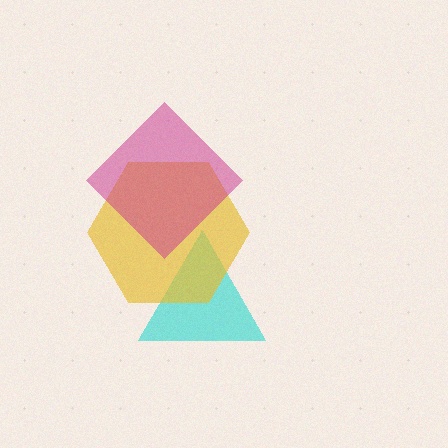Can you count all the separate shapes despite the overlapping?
Yes, there are 3 separate shapes.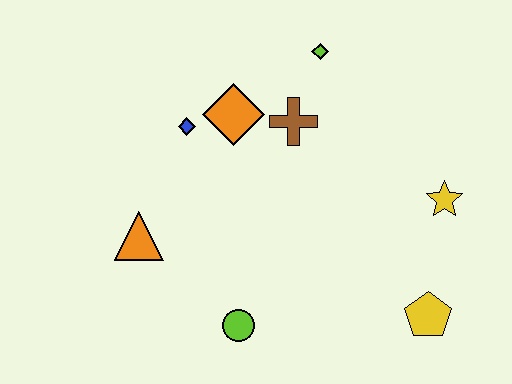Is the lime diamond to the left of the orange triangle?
No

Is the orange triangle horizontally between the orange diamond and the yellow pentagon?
No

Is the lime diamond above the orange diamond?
Yes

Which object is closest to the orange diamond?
The blue diamond is closest to the orange diamond.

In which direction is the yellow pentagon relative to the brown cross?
The yellow pentagon is below the brown cross.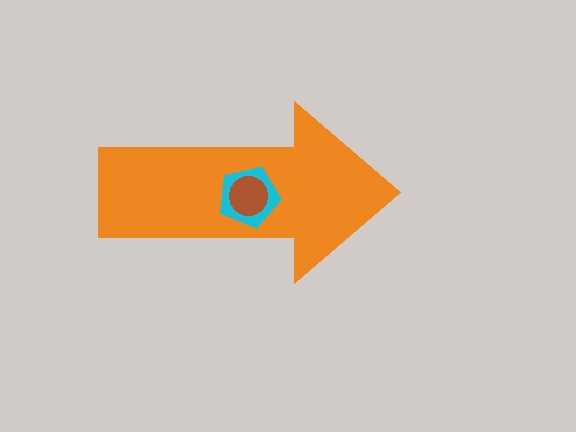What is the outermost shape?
The orange arrow.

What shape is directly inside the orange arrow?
The cyan pentagon.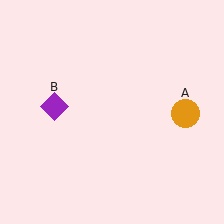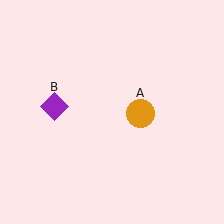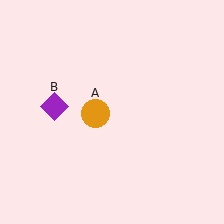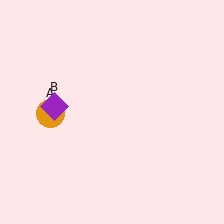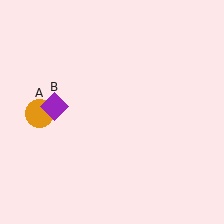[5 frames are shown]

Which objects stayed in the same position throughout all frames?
Purple diamond (object B) remained stationary.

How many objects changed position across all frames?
1 object changed position: orange circle (object A).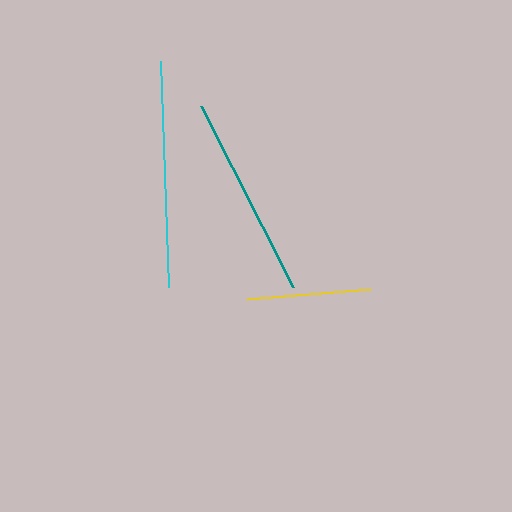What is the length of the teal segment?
The teal segment is approximately 204 pixels long.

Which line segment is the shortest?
The yellow line is the shortest at approximately 123 pixels.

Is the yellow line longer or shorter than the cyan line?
The cyan line is longer than the yellow line.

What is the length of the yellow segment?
The yellow segment is approximately 123 pixels long.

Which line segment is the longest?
The cyan line is the longest at approximately 225 pixels.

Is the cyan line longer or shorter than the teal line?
The cyan line is longer than the teal line.